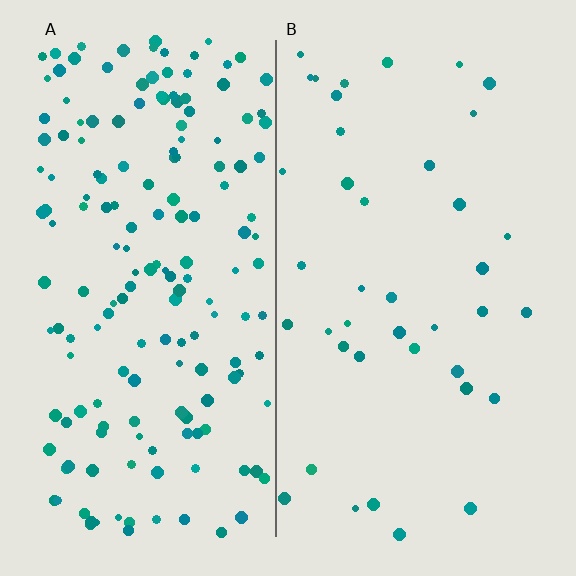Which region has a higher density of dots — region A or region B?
A (the left).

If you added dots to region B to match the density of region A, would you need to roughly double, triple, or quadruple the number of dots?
Approximately quadruple.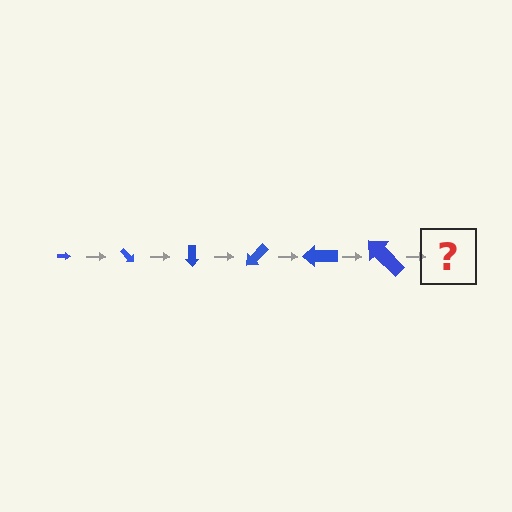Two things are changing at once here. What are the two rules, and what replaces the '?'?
The two rules are that the arrow grows larger each step and it rotates 45 degrees each step. The '?' should be an arrow, larger than the previous one and rotated 270 degrees from the start.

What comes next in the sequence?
The next element should be an arrow, larger than the previous one and rotated 270 degrees from the start.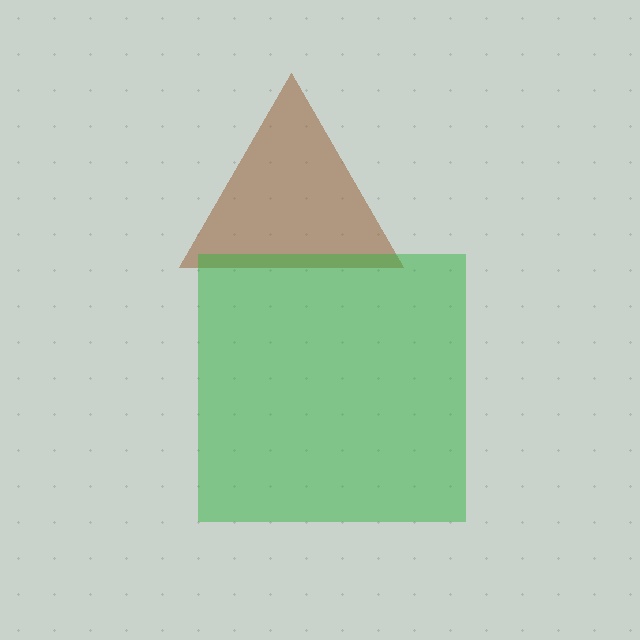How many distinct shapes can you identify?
There are 2 distinct shapes: a brown triangle, a green square.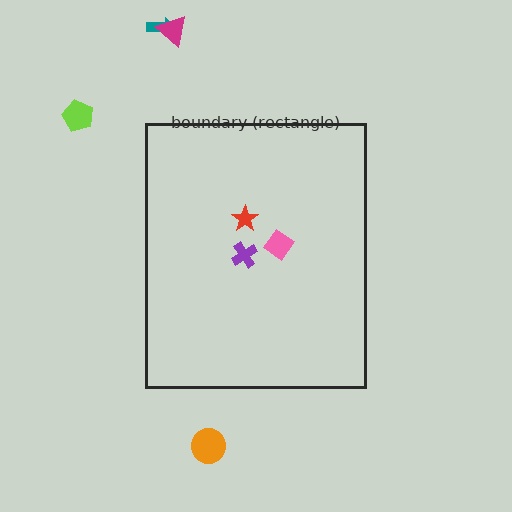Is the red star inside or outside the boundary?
Inside.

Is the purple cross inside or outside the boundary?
Inside.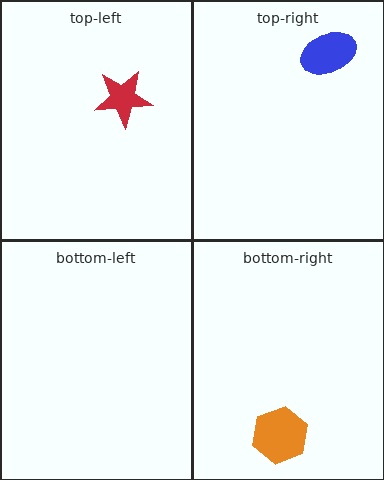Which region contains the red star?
The top-left region.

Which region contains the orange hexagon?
The bottom-right region.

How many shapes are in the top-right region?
1.